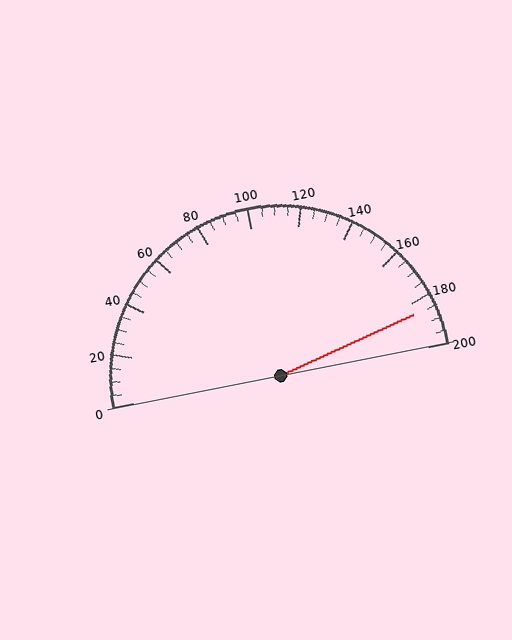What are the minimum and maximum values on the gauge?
The gauge ranges from 0 to 200.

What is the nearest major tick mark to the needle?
The nearest major tick mark is 180.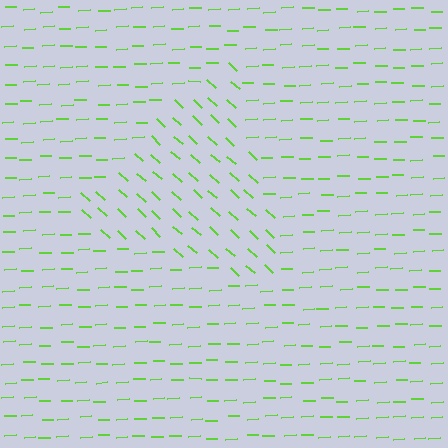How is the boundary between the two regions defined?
The boundary is defined purely by a change in line orientation (approximately 45 degrees difference). All lines are the same color and thickness.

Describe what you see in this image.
The image is filled with small lime line segments. A triangle region in the image has lines oriented differently from the surrounding lines, creating a visible texture boundary.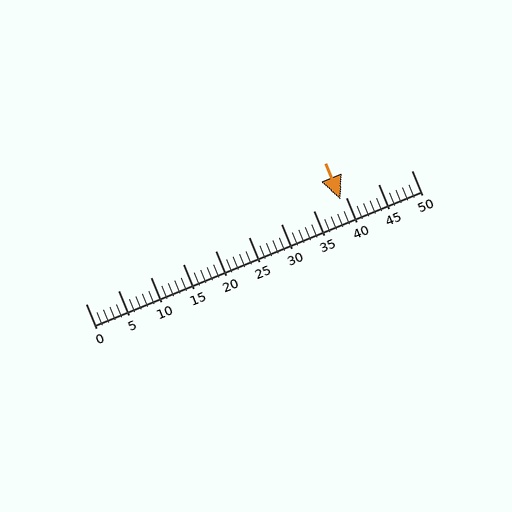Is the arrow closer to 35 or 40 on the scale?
The arrow is closer to 40.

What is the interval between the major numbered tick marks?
The major tick marks are spaced 5 units apart.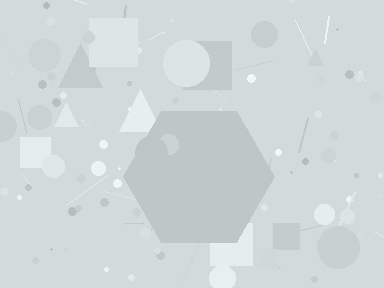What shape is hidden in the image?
A hexagon is hidden in the image.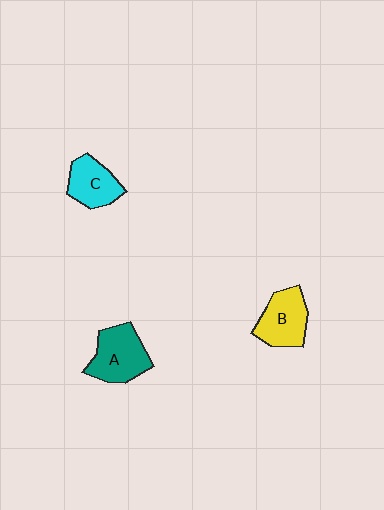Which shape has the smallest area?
Shape C (cyan).